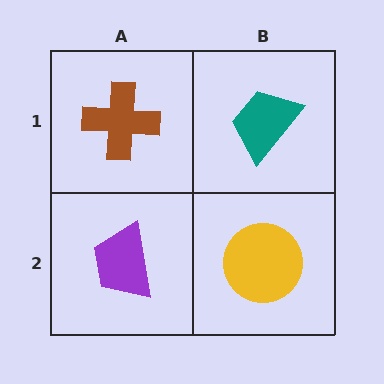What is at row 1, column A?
A brown cross.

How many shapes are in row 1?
2 shapes.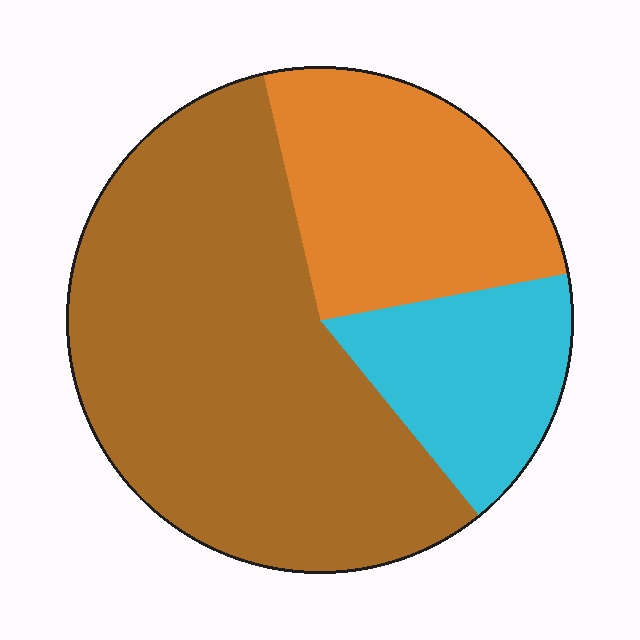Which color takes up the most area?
Brown, at roughly 55%.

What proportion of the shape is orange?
Orange covers 26% of the shape.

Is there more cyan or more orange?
Orange.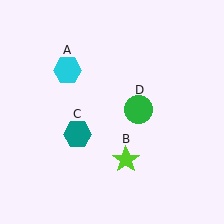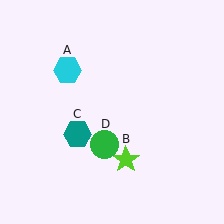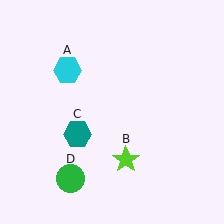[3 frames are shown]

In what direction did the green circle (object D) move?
The green circle (object D) moved down and to the left.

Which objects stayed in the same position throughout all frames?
Cyan hexagon (object A) and lime star (object B) and teal hexagon (object C) remained stationary.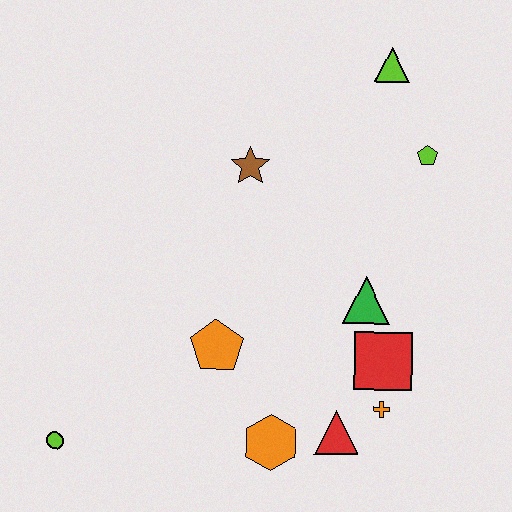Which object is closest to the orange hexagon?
The red triangle is closest to the orange hexagon.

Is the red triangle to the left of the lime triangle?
Yes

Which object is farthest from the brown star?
The lime circle is farthest from the brown star.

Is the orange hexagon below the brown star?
Yes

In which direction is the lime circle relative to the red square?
The lime circle is to the left of the red square.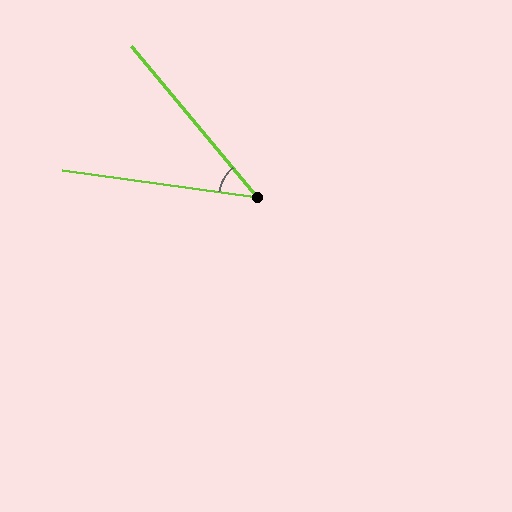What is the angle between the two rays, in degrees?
Approximately 42 degrees.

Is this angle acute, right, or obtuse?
It is acute.